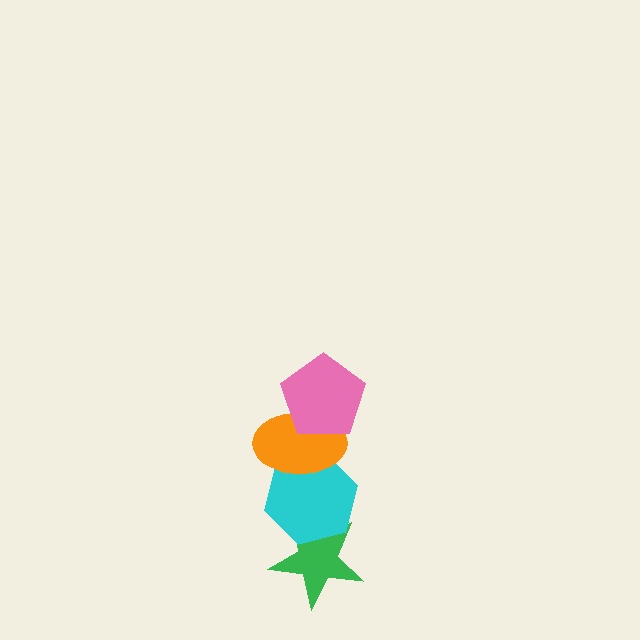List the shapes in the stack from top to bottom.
From top to bottom: the pink pentagon, the orange ellipse, the cyan hexagon, the green star.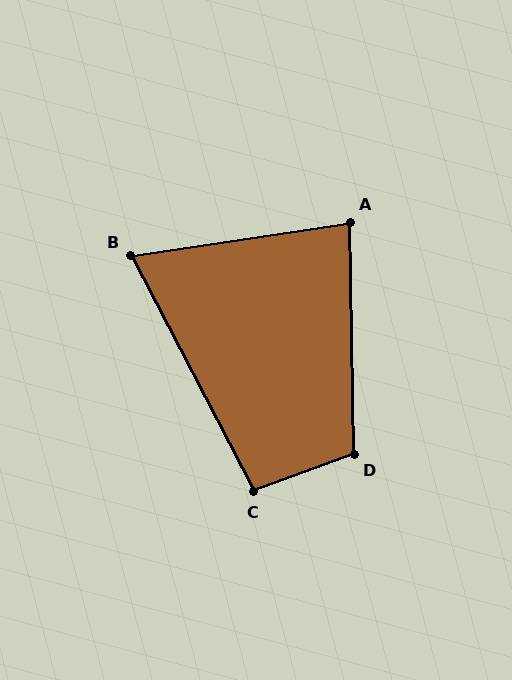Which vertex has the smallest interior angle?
B, at approximately 71 degrees.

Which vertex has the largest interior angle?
D, at approximately 109 degrees.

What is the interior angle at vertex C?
Approximately 98 degrees (obtuse).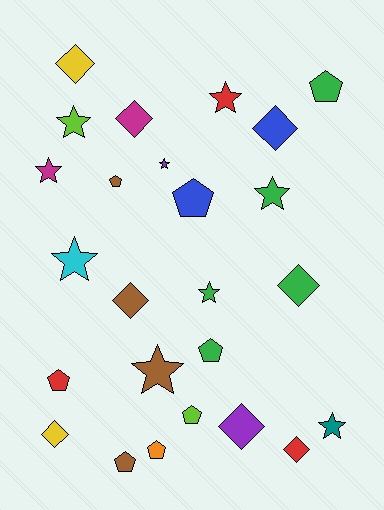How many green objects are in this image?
There are 5 green objects.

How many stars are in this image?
There are 9 stars.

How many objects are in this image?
There are 25 objects.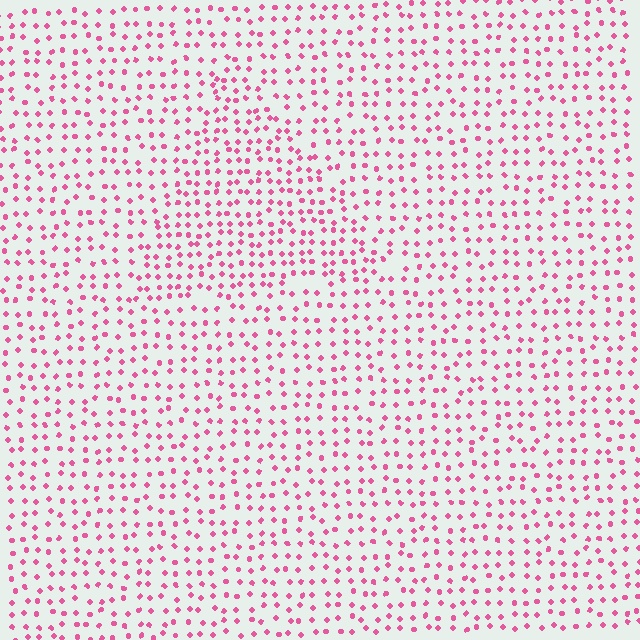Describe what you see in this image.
The image contains small pink elements arranged at two different densities. A triangle-shaped region is visible where the elements are more densely packed than the surrounding area.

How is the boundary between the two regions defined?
The boundary is defined by a change in element density (approximately 1.5x ratio). All elements are the same color, size, and shape.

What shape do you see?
I see a triangle.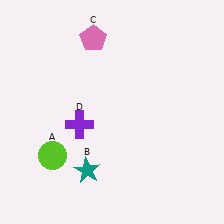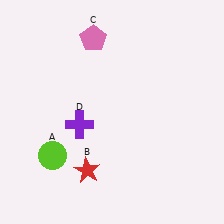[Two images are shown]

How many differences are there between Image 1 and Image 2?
There is 1 difference between the two images.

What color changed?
The star (B) changed from teal in Image 1 to red in Image 2.